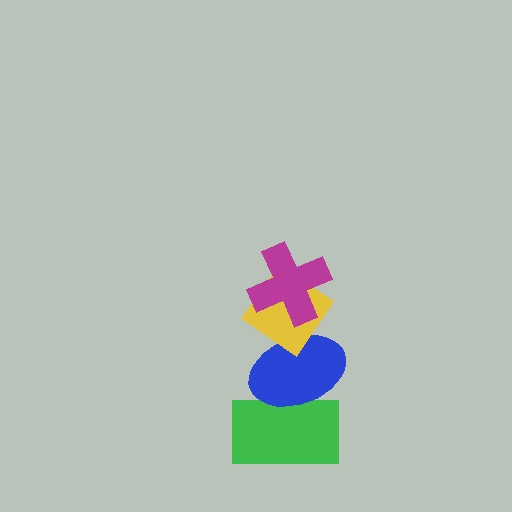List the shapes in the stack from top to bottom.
From top to bottom: the magenta cross, the yellow diamond, the blue ellipse, the green rectangle.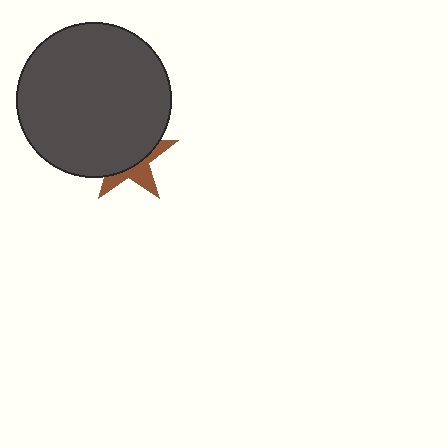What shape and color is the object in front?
The object in front is a dark gray circle.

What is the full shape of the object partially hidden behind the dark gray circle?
The partially hidden object is a brown star.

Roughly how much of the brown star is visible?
A small part of it is visible (roughly 36%).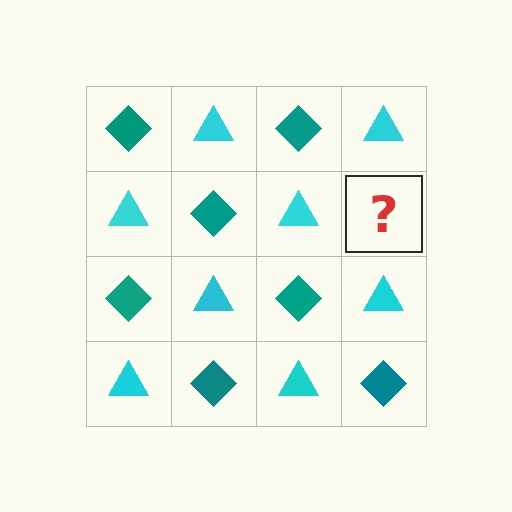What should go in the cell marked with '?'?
The missing cell should contain a teal diamond.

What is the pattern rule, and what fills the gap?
The rule is that it alternates teal diamond and cyan triangle in a checkerboard pattern. The gap should be filled with a teal diamond.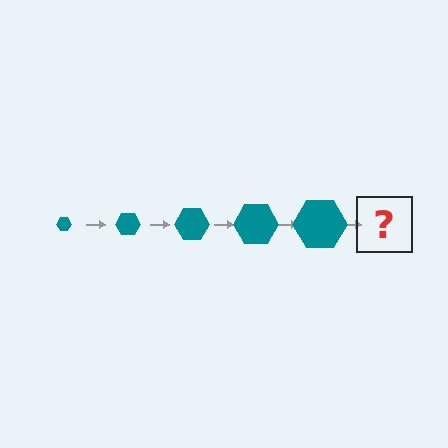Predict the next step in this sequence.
The next step is a teal hexagon, larger than the previous one.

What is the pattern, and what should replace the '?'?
The pattern is that the hexagon gets progressively larger each step. The '?' should be a teal hexagon, larger than the previous one.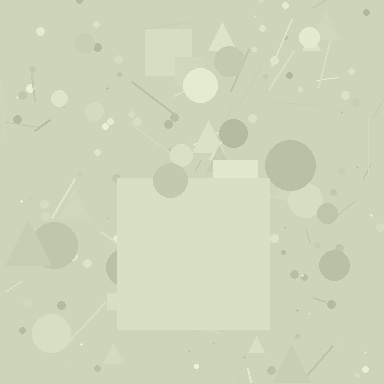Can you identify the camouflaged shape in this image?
The camouflaged shape is a square.